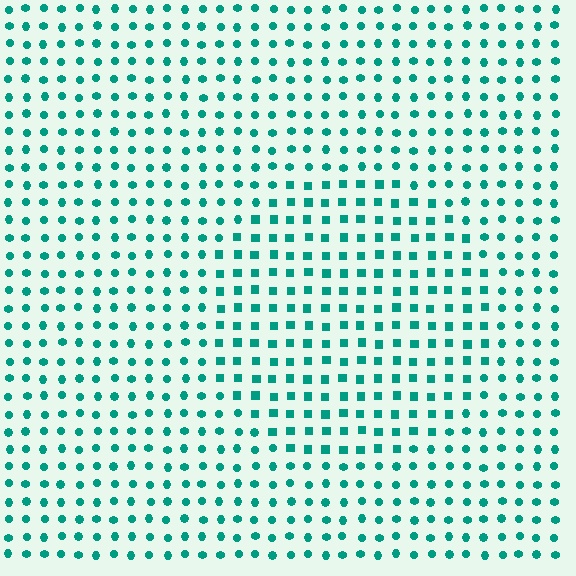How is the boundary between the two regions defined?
The boundary is defined by a change in element shape: squares inside vs. circles outside. All elements share the same color and spacing.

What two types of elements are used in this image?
The image uses squares inside the circle region and circles outside it.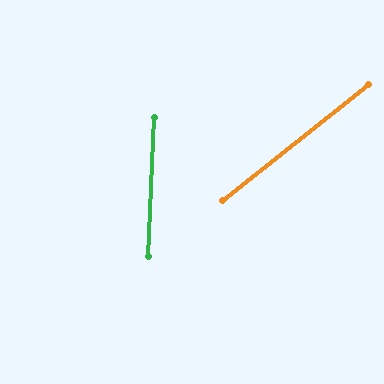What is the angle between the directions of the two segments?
Approximately 49 degrees.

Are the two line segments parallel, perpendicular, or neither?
Neither parallel nor perpendicular — they differ by about 49°.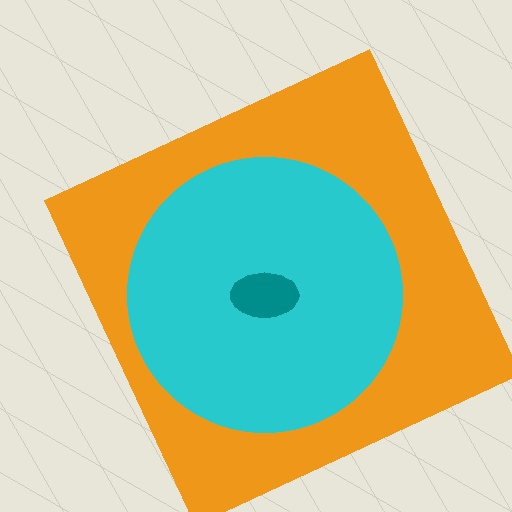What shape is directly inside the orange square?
The cyan circle.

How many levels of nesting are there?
3.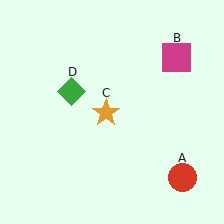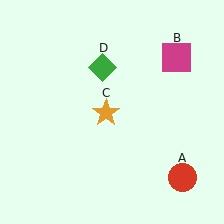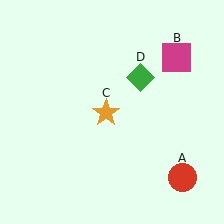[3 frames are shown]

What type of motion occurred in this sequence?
The green diamond (object D) rotated clockwise around the center of the scene.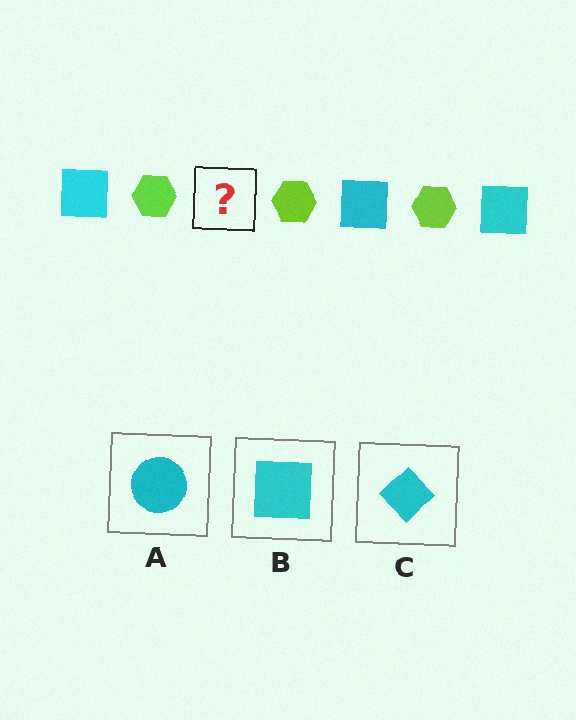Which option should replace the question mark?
Option B.